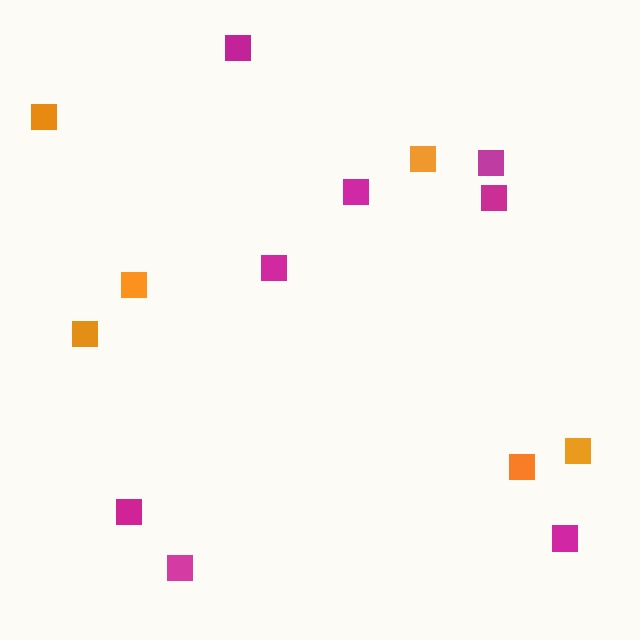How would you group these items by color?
There are 2 groups: one group of orange squares (6) and one group of magenta squares (8).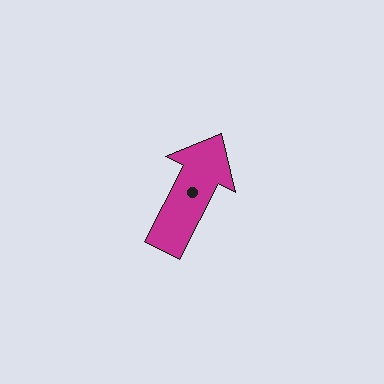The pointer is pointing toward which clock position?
Roughly 1 o'clock.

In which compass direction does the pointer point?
Northeast.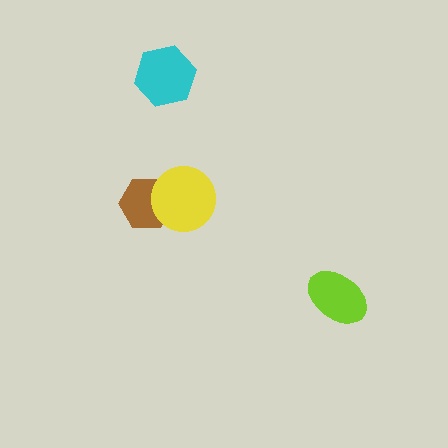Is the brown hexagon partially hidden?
Yes, it is partially covered by another shape.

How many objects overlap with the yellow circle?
1 object overlaps with the yellow circle.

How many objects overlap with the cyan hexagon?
0 objects overlap with the cyan hexagon.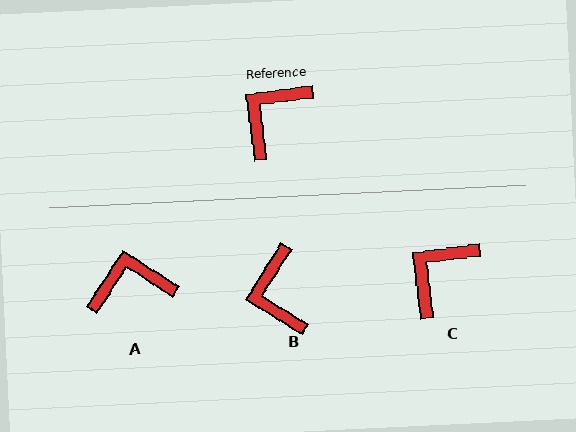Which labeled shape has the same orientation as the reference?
C.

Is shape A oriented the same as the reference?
No, it is off by about 40 degrees.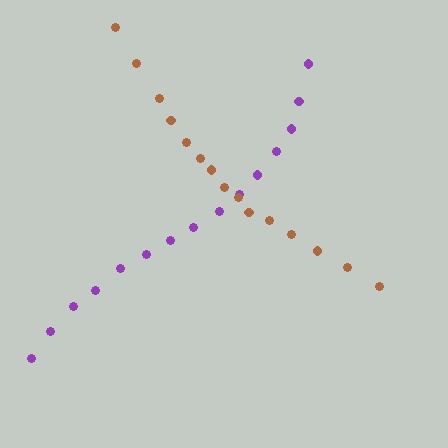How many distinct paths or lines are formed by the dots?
There are 2 distinct paths.